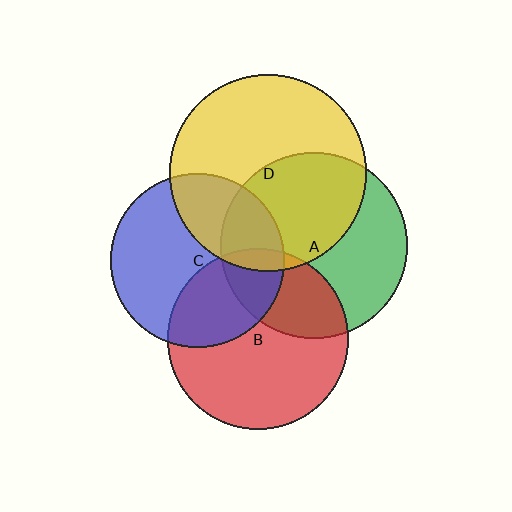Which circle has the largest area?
Circle D (yellow).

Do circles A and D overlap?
Yes.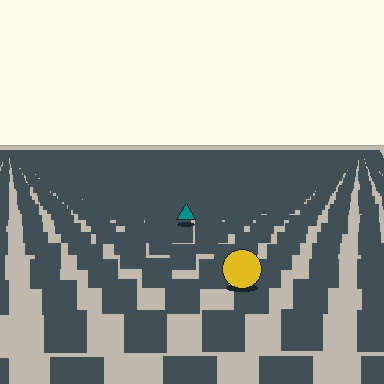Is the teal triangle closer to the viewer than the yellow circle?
No. The yellow circle is closer — you can tell from the texture gradient: the ground texture is coarser near it.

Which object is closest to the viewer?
The yellow circle is closest. The texture marks near it are larger and more spread out.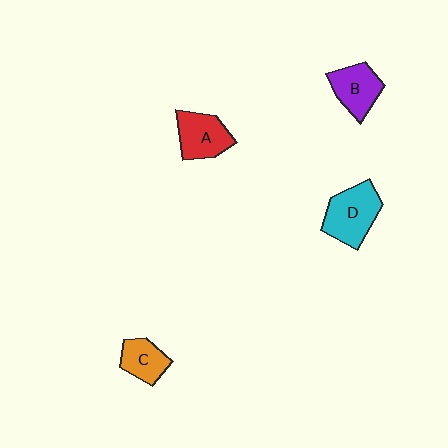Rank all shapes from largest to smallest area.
From largest to smallest: D (cyan), A (red), B (purple), C (orange).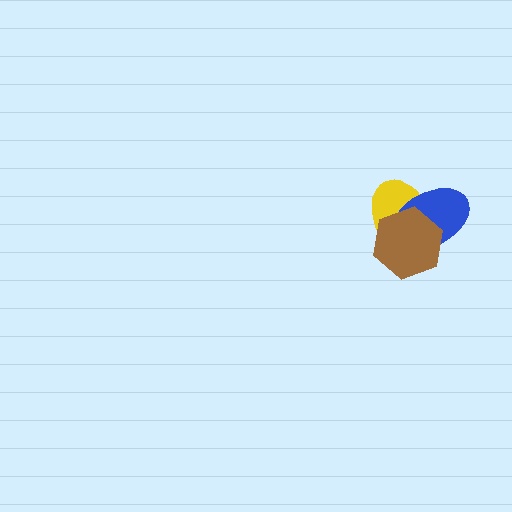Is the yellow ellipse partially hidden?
Yes, it is partially covered by another shape.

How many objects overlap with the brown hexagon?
2 objects overlap with the brown hexagon.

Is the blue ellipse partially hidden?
Yes, it is partially covered by another shape.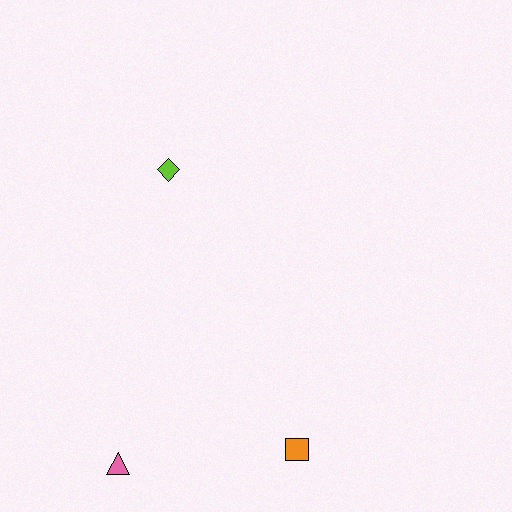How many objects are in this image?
There are 3 objects.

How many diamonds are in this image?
There is 1 diamond.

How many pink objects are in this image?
There is 1 pink object.